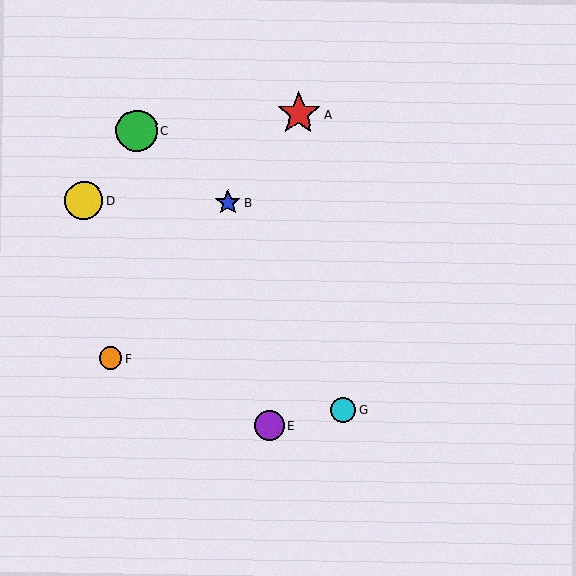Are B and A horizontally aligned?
No, B is at y≈203 and A is at y≈114.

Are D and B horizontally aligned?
Yes, both are at y≈200.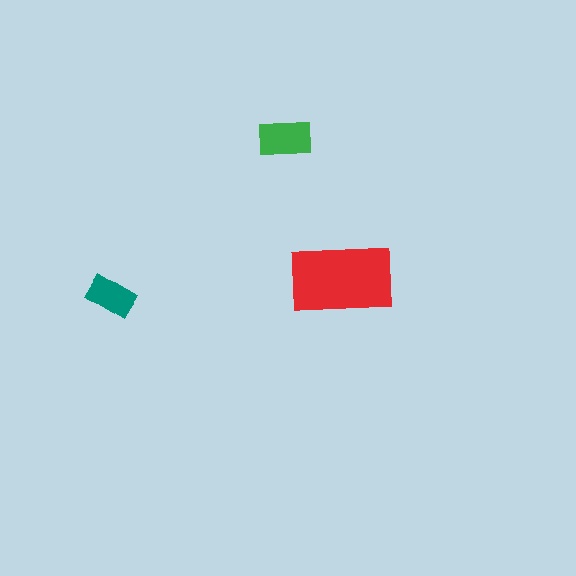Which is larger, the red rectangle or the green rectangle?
The red one.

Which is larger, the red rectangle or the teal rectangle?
The red one.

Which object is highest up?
The green rectangle is topmost.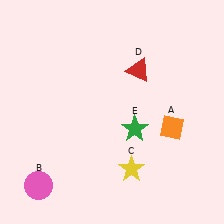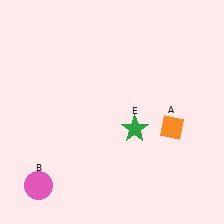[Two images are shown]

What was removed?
The red triangle (D), the yellow star (C) were removed in Image 2.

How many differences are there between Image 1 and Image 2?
There are 2 differences between the two images.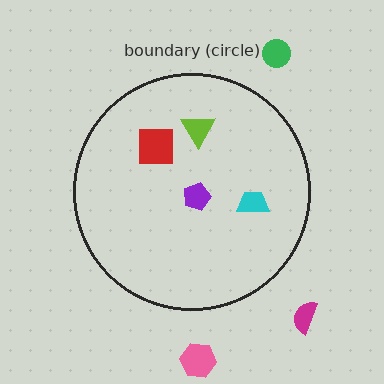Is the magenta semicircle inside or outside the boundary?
Outside.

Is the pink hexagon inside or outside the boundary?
Outside.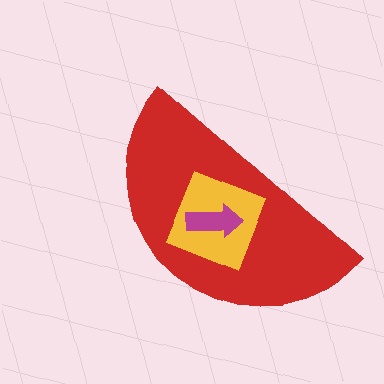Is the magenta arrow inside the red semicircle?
Yes.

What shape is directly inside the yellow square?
The magenta arrow.